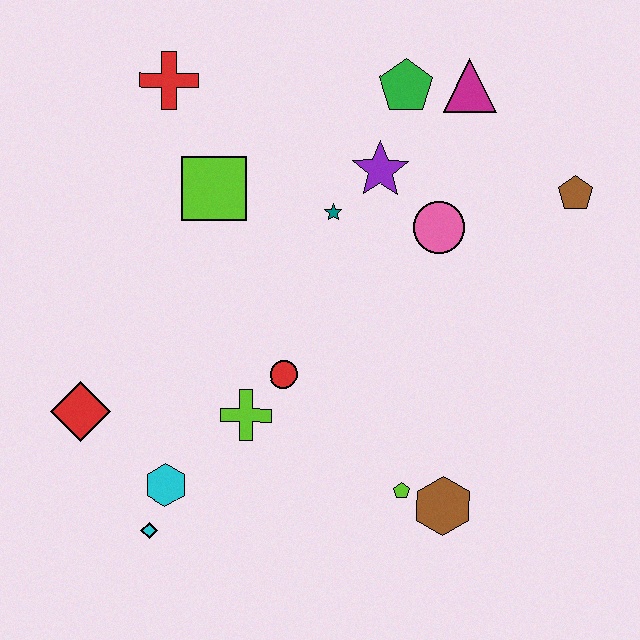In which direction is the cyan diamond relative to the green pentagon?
The cyan diamond is below the green pentagon.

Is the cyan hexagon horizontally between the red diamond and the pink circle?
Yes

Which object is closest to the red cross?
The lime square is closest to the red cross.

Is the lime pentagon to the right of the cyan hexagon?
Yes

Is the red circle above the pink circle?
No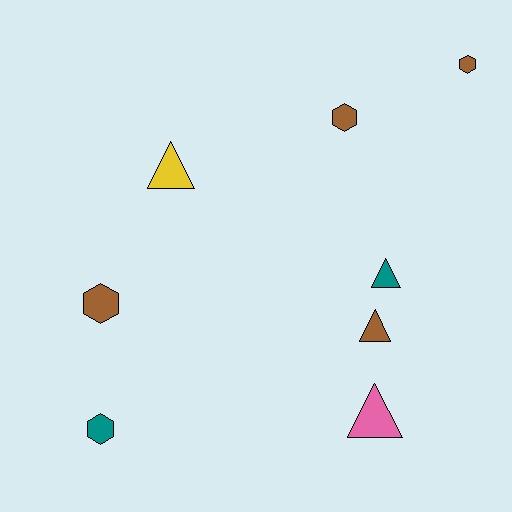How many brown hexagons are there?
There are 3 brown hexagons.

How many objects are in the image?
There are 8 objects.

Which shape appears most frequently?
Hexagon, with 4 objects.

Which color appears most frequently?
Brown, with 4 objects.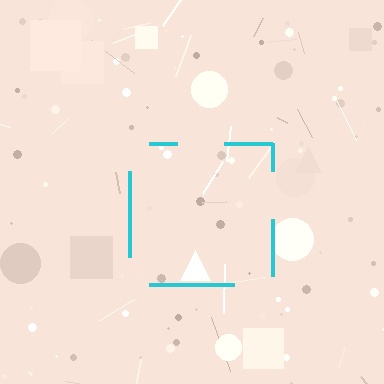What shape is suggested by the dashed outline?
The dashed outline suggests a square.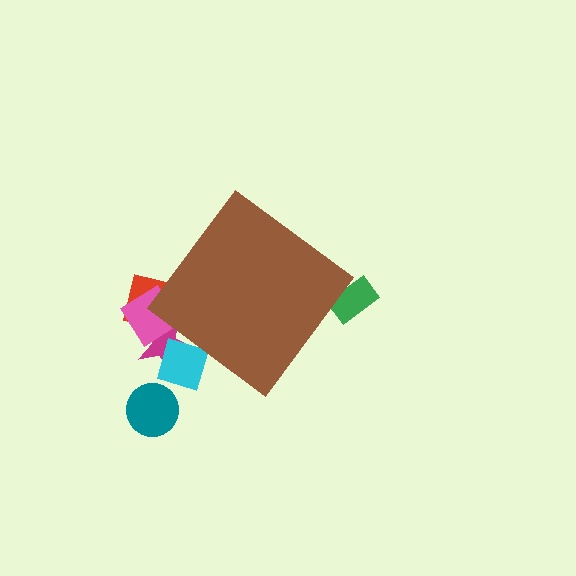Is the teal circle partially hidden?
No, the teal circle is fully visible.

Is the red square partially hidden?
Yes, the red square is partially hidden behind the brown diamond.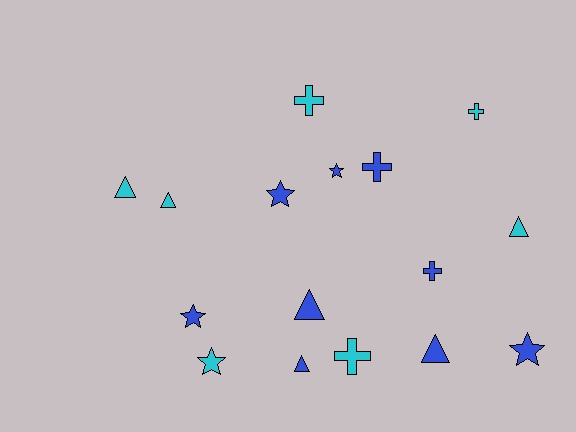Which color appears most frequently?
Blue, with 9 objects.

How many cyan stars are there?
There is 1 cyan star.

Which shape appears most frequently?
Triangle, with 6 objects.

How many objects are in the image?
There are 16 objects.